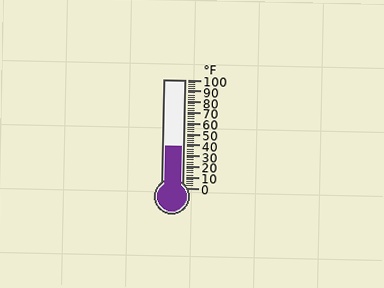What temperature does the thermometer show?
The thermometer shows approximately 38°F.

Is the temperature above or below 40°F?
The temperature is below 40°F.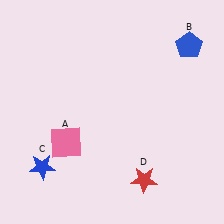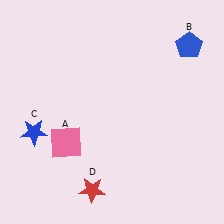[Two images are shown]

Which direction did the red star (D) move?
The red star (D) moved left.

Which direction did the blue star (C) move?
The blue star (C) moved up.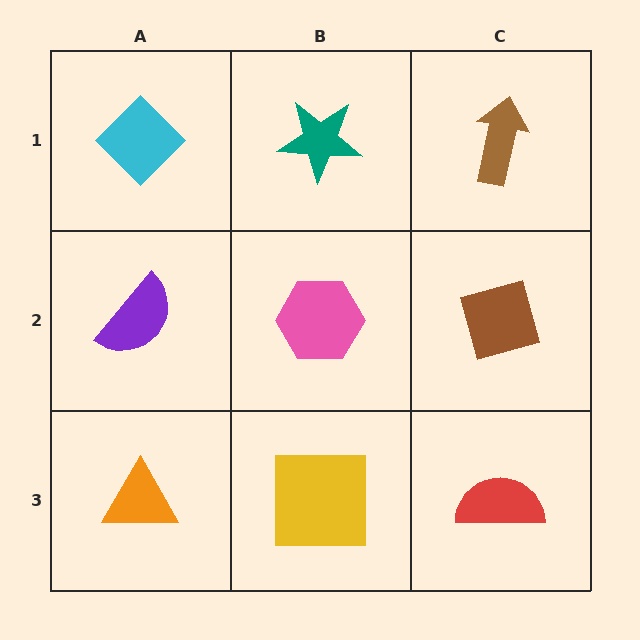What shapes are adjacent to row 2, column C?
A brown arrow (row 1, column C), a red semicircle (row 3, column C), a pink hexagon (row 2, column B).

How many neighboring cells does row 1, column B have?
3.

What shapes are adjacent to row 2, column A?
A cyan diamond (row 1, column A), an orange triangle (row 3, column A), a pink hexagon (row 2, column B).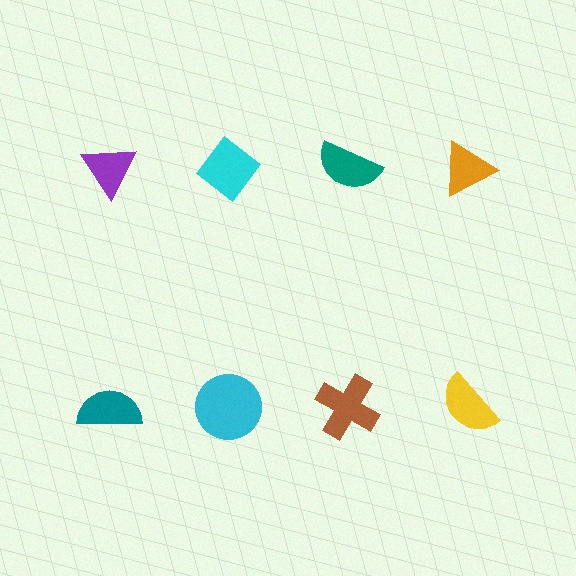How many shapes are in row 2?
4 shapes.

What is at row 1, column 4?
An orange triangle.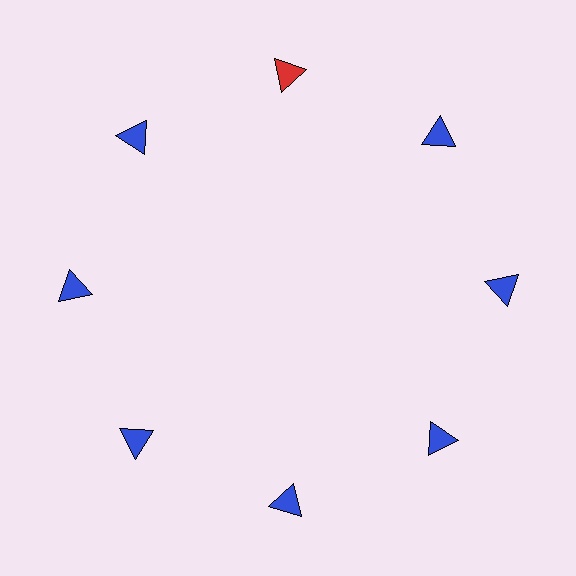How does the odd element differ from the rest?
It has a different color: red instead of blue.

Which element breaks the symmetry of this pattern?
The red triangle at roughly the 12 o'clock position breaks the symmetry. All other shapes are blue triangles.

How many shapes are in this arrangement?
There are 8 shapes arranged in a ring pattern.